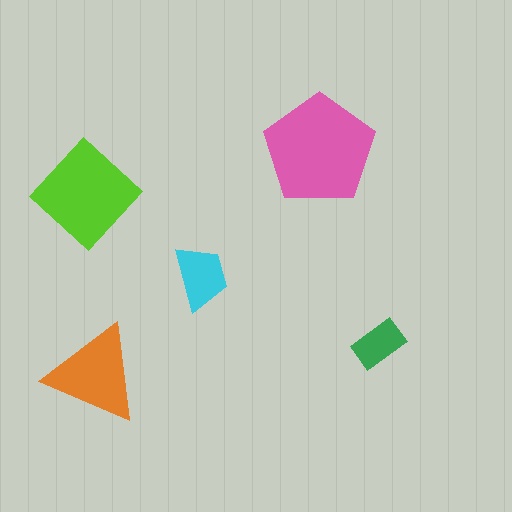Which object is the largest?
The pink pentagon.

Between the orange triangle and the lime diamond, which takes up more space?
The lime diamond.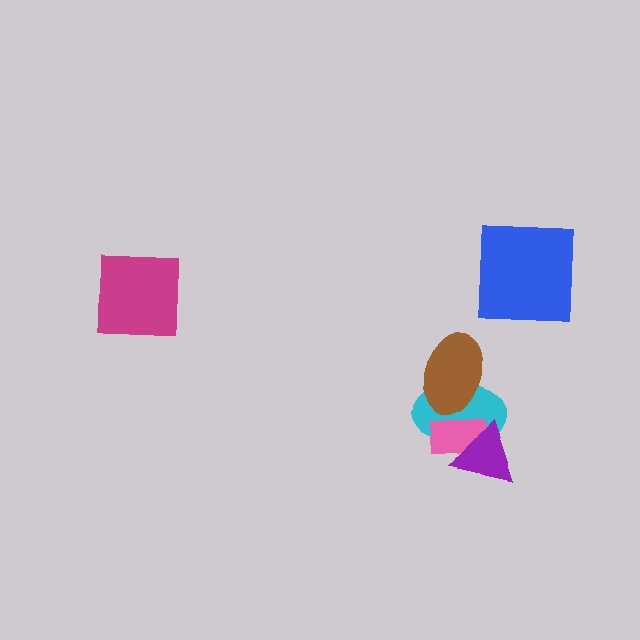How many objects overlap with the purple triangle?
2 objects overlap with the purple triangle.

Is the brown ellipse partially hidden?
Yes, it is partially covered by another shape.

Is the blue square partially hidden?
No, no other shape covers it.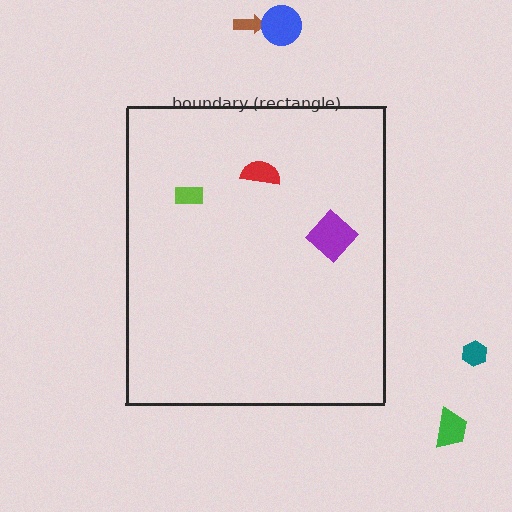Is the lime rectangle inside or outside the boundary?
Inside.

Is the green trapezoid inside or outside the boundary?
Outside.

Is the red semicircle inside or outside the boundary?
Inside.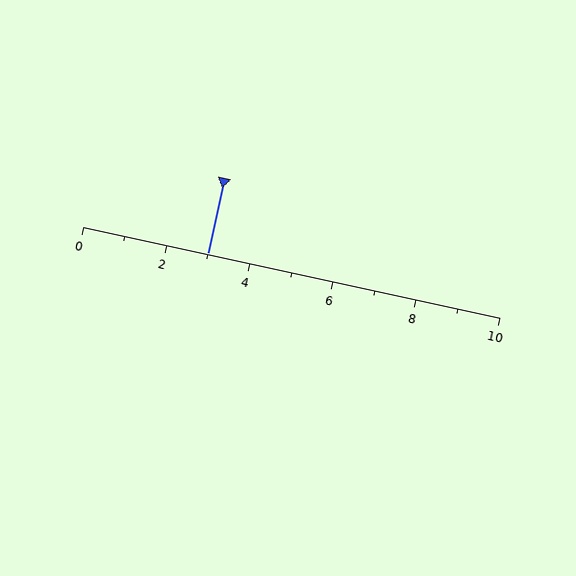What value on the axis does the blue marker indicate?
The marker indicates approximately 3.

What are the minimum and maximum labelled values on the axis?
The axis runs from 0 to 10.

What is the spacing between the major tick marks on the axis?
The major ticks are spaced 2 apart.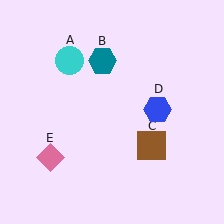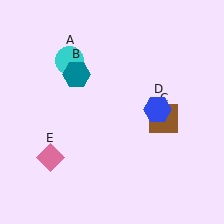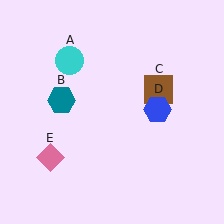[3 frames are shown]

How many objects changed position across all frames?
2 objects changed position: teal hexagon (object B), brown square (object C).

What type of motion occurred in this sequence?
The teal hexagon (object B), brown square (object C) rotated counterclockwise around the center of the scene.